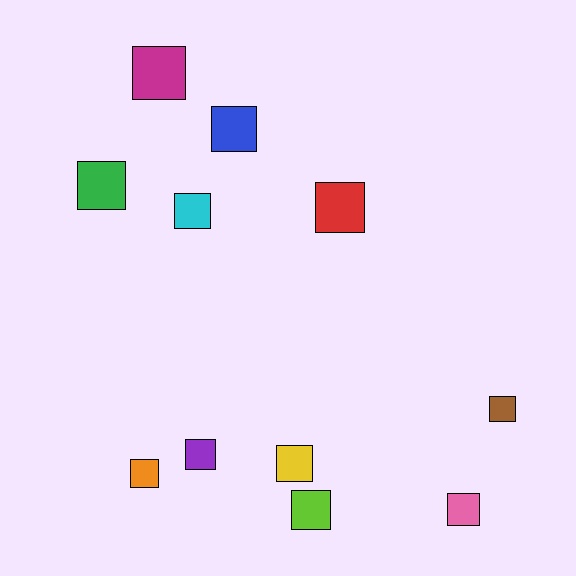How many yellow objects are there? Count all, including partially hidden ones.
There is 1 yellow object.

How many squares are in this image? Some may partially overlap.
There are 11 squares.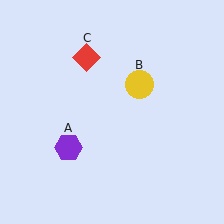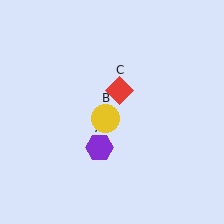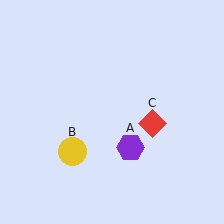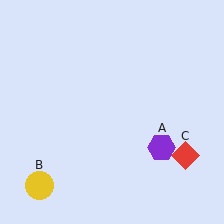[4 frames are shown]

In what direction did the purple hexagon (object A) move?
The purple hexagon (object A) moved right.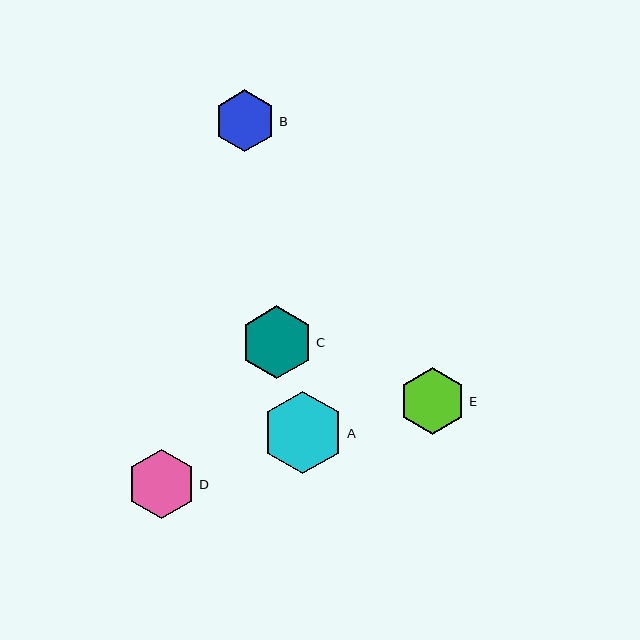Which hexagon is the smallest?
Hexagon B is the smallest with a size of approximately 62 pixels.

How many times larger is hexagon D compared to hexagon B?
Hexagon D is approximately 1.1 times the size of hexagon B.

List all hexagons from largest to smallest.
From largest to smallest: A, C, D, E, B.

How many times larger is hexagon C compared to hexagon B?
Hexagon C is approximately 1.2 times the size of hexagon B.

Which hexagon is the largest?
Hexagon A is the largest with a size of approximately 82 pixels.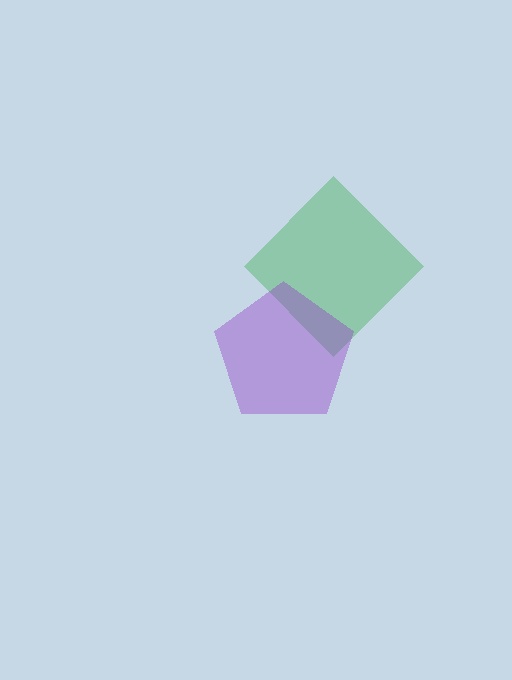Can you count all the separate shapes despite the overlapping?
Yes, there are 2 separate shapes.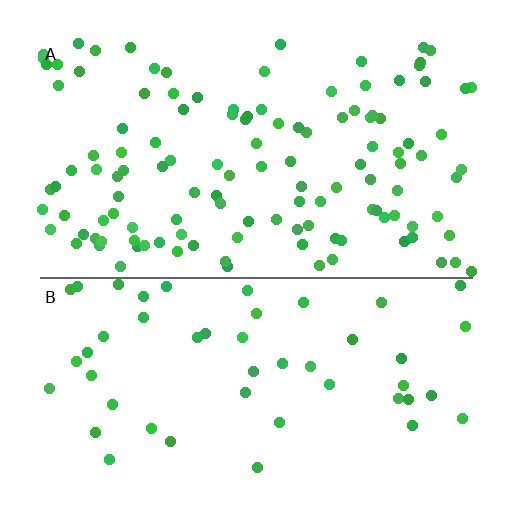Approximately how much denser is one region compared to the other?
Approximately 2.5× — region A over region B.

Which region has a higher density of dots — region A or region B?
A (the top).